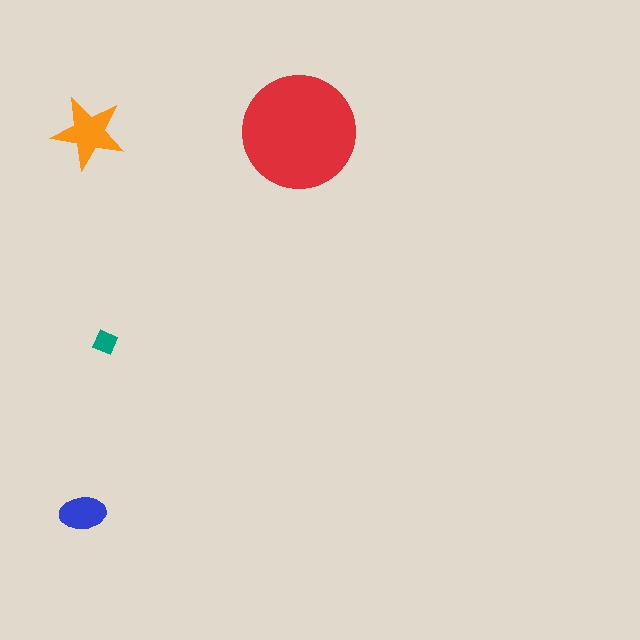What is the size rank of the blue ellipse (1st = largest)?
3rd.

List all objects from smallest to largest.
The teal diamond, the blue ellipse, the orange star, the red circle.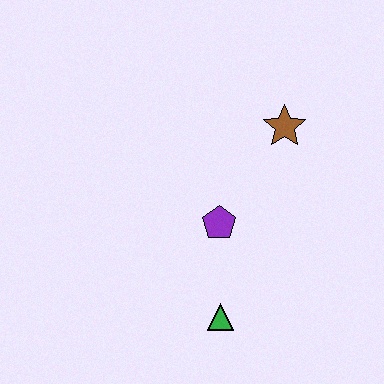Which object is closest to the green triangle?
The purple pentagon is closest to the green triangle.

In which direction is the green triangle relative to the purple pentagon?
The green triangle is below the purple pentagon.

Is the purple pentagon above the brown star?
No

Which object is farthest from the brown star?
The green triangle is farthest from the brown star.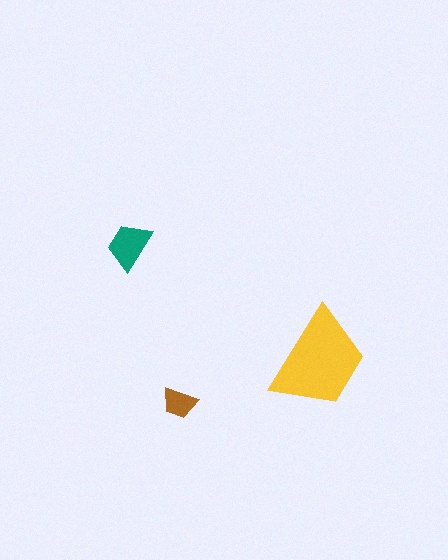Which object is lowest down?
The brown trapezoid is bottommost.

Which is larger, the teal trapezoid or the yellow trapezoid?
The yellow one.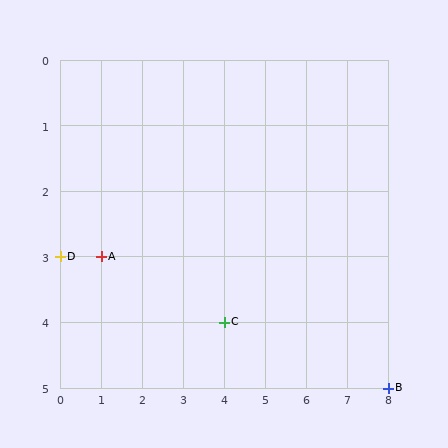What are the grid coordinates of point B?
Point B is at grid coordinates (8, 5).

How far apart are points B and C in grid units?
Points B and C are 4 columns and 1 row apart (about 4.1 grid units diagonally).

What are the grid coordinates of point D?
Point D is at grid coordinates (0, 3).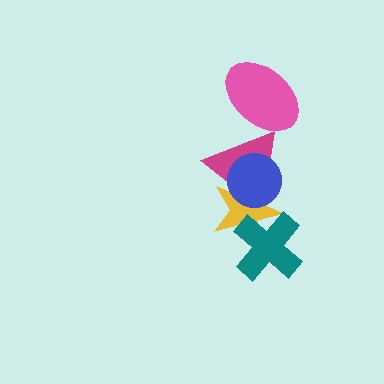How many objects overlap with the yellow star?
3 objects overlap with the yellow star.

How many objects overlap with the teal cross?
1 object overlaps with the teal cross.